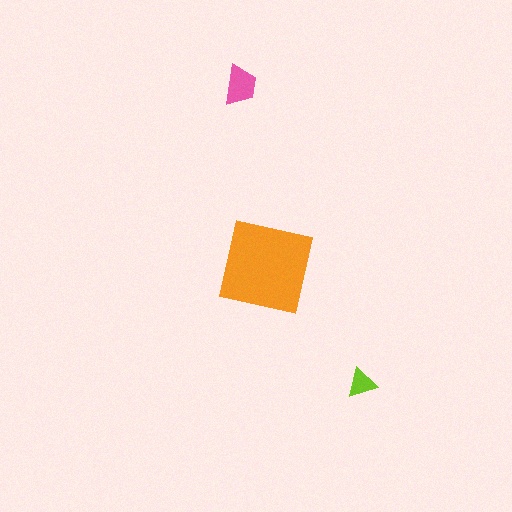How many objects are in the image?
There are 3 objects in the image.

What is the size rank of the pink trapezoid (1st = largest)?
2nd.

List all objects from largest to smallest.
The orange square, the pink trapezoid, the lime triangle.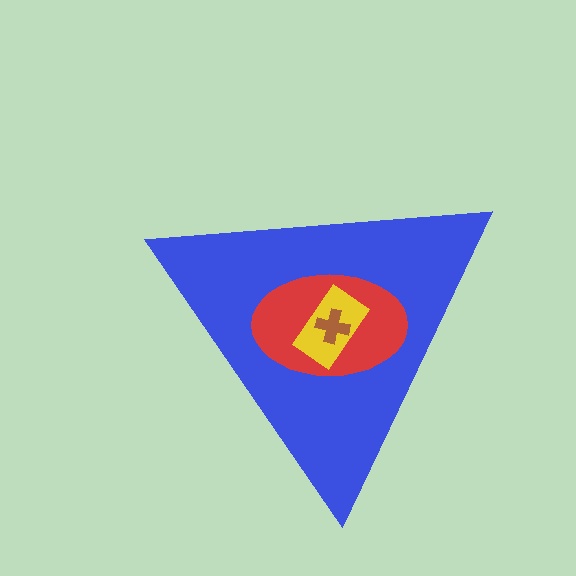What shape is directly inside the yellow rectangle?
The brown cross.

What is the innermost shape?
The brown cross.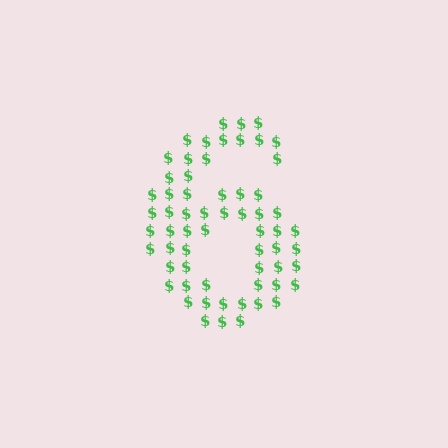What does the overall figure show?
The overall figure shows the digit 6.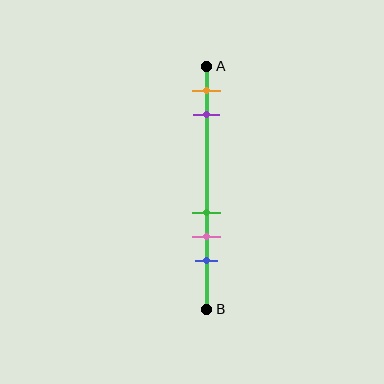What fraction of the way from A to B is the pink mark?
The pink mark is approximately 70% (0.7) of the way from A to B.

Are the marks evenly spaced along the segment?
No, the marks are not evenly spaced.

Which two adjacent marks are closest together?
The green and pink marks are the closest adjacent pair.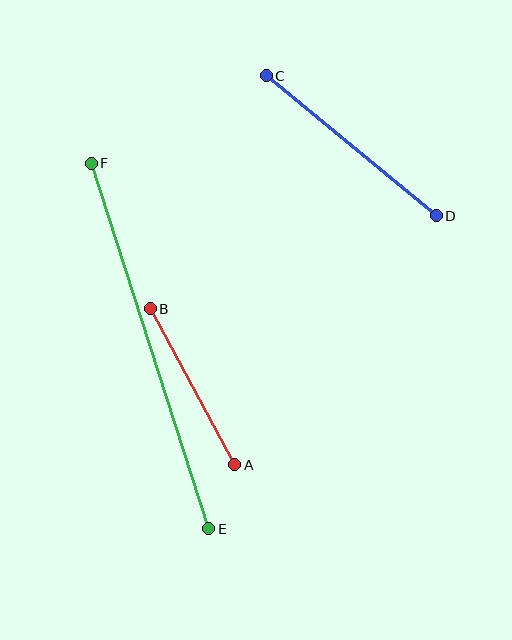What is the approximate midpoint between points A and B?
The midpoint is at approximately (192, 387) pixels.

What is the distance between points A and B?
The distance is approximately 178 pixels.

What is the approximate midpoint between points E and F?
The midpoint is at approximately (150, 346) pixels.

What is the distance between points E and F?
The distance is approximately 384 pixels.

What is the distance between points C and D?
The distance is approximately 220 pixels.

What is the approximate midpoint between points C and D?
The midpoint is at approximately (351, 146) pixels.